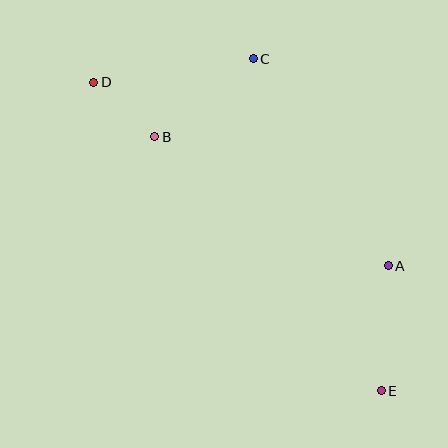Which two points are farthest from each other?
Points D and E are farthest from each other.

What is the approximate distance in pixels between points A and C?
The distance between A and C is approximately 247 pixels.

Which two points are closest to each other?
Points B and D are closest to each other.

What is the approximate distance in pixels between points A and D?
The distance between A and D is approximately 347 pixels.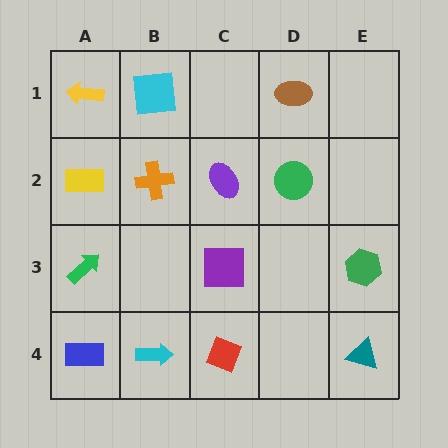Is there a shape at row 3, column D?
No, that cell is empty.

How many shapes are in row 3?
3 shapes.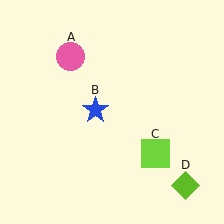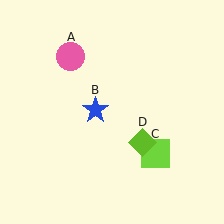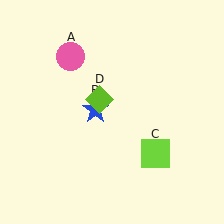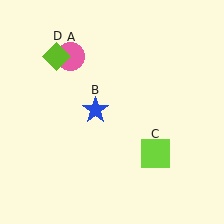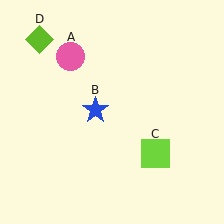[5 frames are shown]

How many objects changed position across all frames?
1 object changed position: lime diamond (object D).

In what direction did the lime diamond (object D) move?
The lime diamond (object D) moved up and to the left.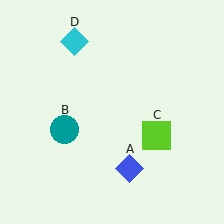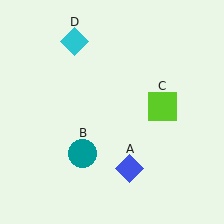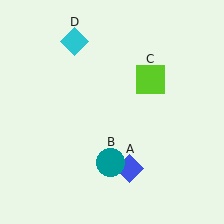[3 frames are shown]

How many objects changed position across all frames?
2 objects changed position: teal circle (object B), lime square (object C).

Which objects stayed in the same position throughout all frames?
Blue diamond (object A) and cyan diamond (object D) remained stationary.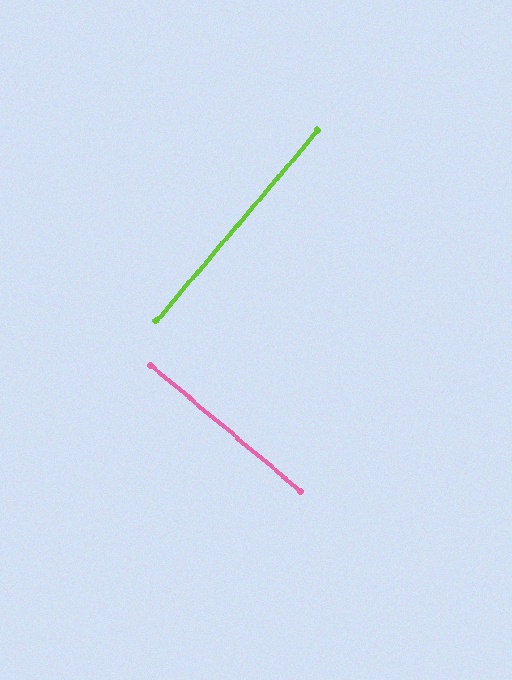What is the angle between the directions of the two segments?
Approximately 90 degrees.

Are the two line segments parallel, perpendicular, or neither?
Perpendicular — they meet at approximately 90°.